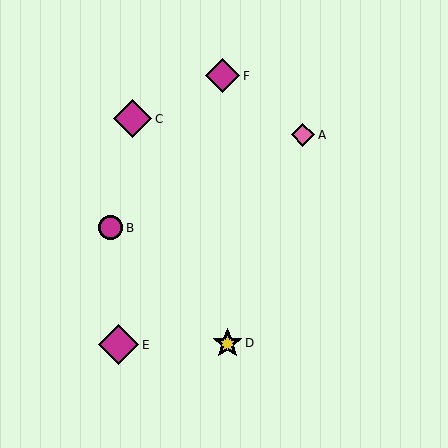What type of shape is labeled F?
Shape F is a magenta diamond.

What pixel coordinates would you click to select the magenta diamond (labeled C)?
Click at (133, 119) to select the magenta diamond C.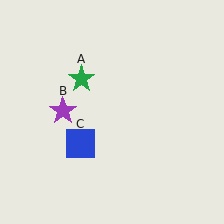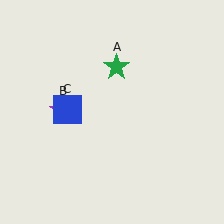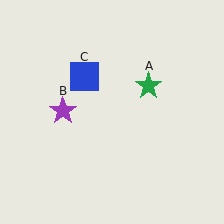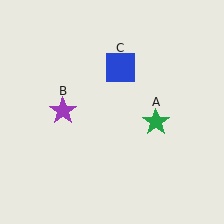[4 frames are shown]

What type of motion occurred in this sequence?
The green star (object A), blue square (object C) rotated clockwise around the center of the scene.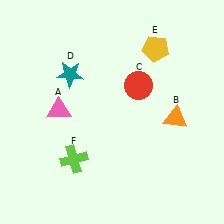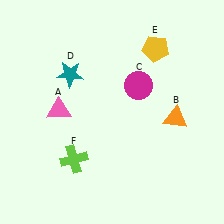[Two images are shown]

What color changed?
The circle (C) changed from red in Image 1 to magenta in Image 2.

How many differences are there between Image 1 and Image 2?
There is 1 difference between the two images.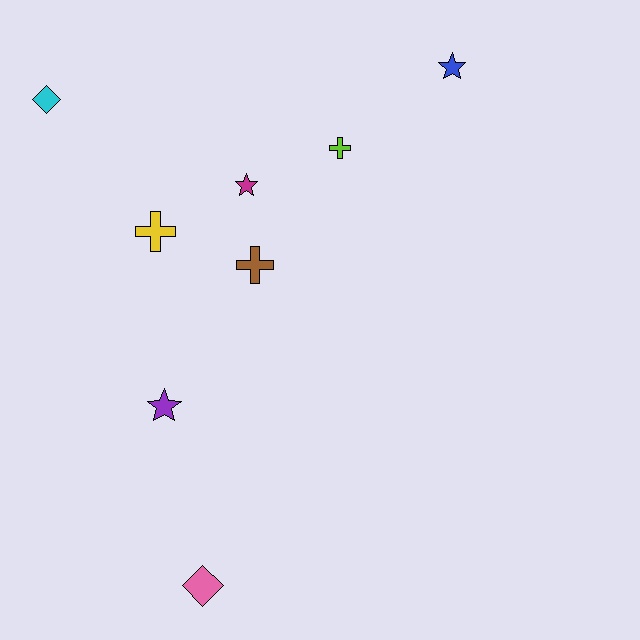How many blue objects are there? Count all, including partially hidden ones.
There is 1 blue object.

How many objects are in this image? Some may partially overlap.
There are 8 objects.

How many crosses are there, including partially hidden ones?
There are 3 crosses.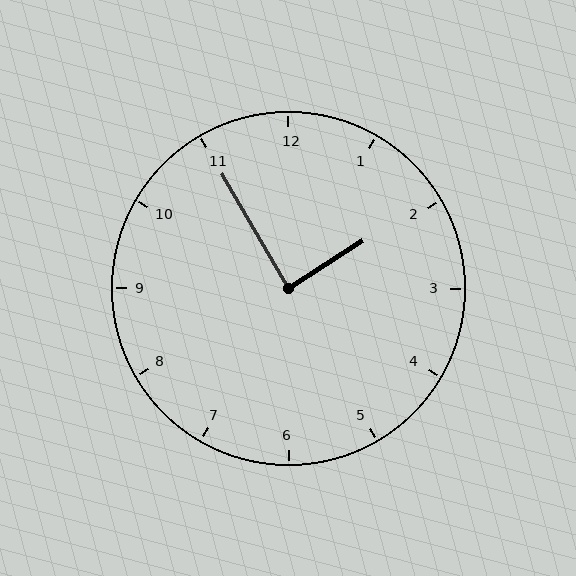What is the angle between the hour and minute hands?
Approximately 88 degrees.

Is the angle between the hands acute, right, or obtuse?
It is right.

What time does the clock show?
1:55.